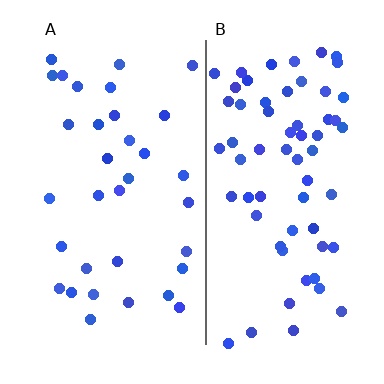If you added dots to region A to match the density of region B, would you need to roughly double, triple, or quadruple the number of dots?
Approximately double.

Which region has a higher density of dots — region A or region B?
B (the right).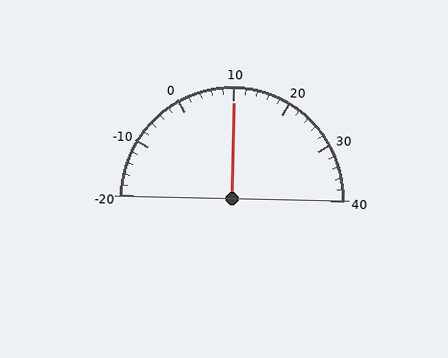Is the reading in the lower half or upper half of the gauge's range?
The reading is in the upper half of the range (-20 to 40).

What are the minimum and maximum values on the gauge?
The gauge ranges from -20 to 40.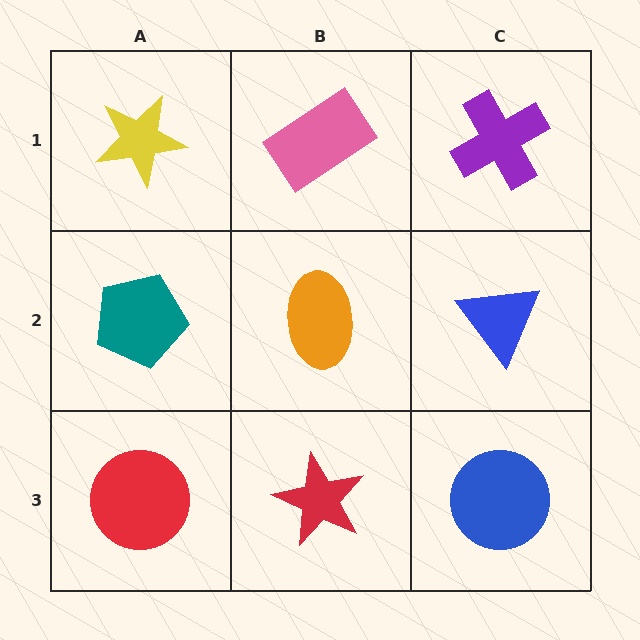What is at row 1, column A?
A yellow star.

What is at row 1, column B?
A pink rectangle.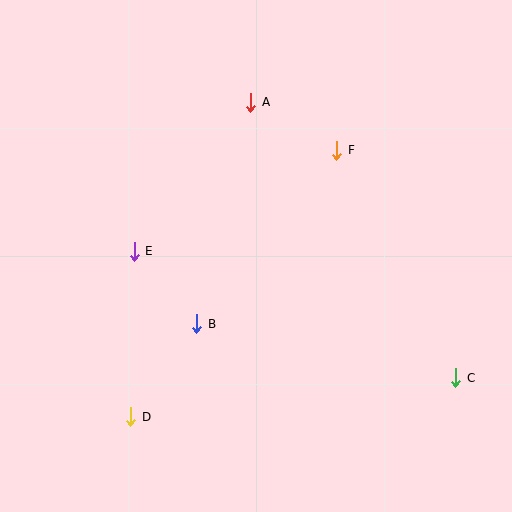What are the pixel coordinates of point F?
Point F is at (337, 150).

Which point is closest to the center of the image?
Point B at (197, 324) is closest to the center.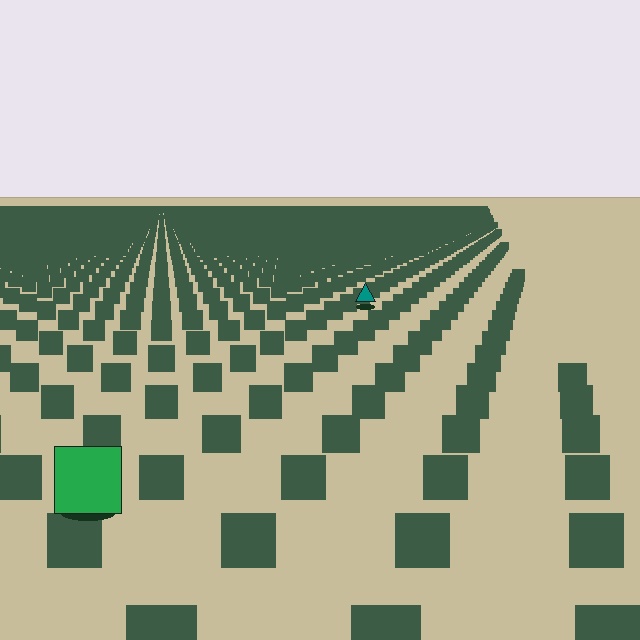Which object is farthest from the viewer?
The teal triangle is farthest from the viewer. It appears smaller and the ground texture around it is denser.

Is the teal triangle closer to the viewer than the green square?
No. The green square is closer — you can tell from the texture gradient: the ground texture is coarser near it.